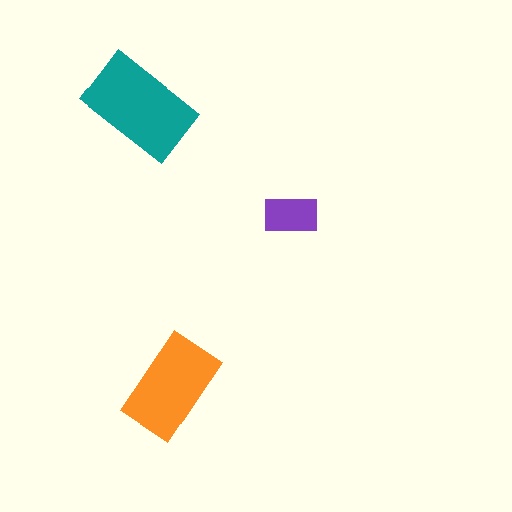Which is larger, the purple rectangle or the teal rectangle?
The teal one.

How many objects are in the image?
There are 3 objects in the image.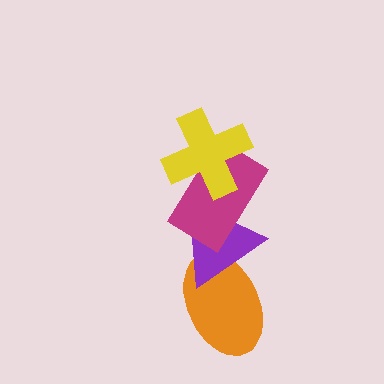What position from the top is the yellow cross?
The yellow cross is 1st from the top.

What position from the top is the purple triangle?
The purple triangle is 3rd from the top.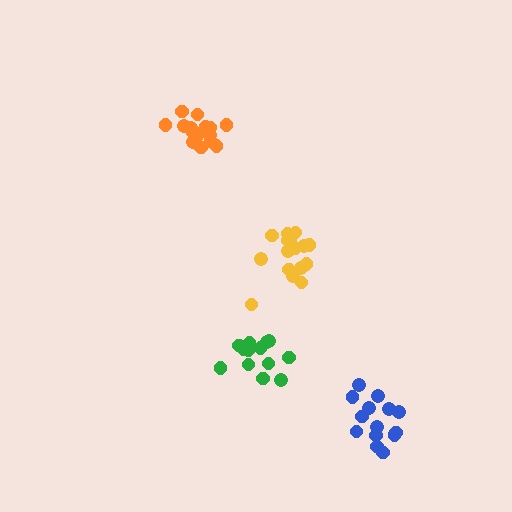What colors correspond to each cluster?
The clusters are colored: orange, green, yellow, blue.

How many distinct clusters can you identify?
There are 4 distinct clusters.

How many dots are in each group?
Group 1: 16 dots, Group 2: 13 dots, Group 3: 16 dots, Group 4: 14 dots (59 total).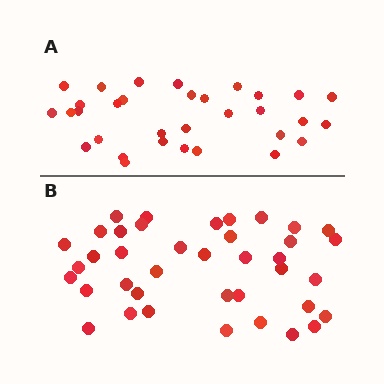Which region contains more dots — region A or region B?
Region B (the bottom region) has more dots.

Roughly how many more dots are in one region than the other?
Region B has roughly 8 or so more dots than region A.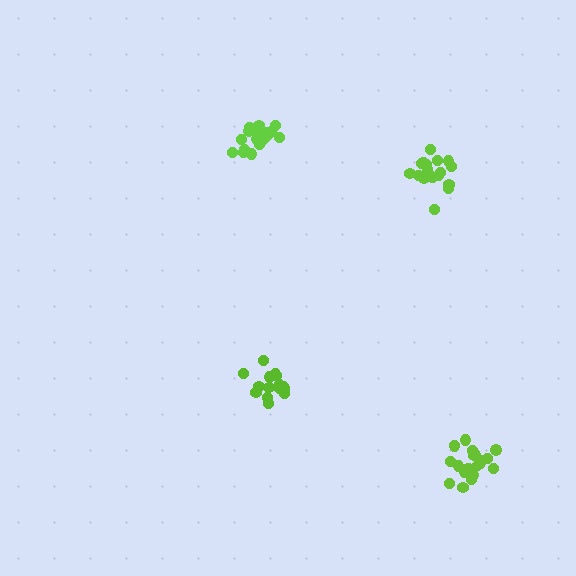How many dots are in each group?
Group 1: 18 dots, Group 2: 15 dots, Group 3: 18 dots, Group 4: 21 dots (72 total).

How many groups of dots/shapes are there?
There are 4 groups.